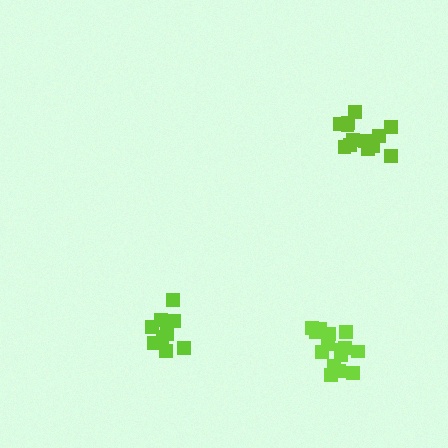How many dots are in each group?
Group 1: 13 dots, Group 2: 9 dots, Group 3: 15 dots (37 total).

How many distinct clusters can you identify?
There are 3 distinct clusters.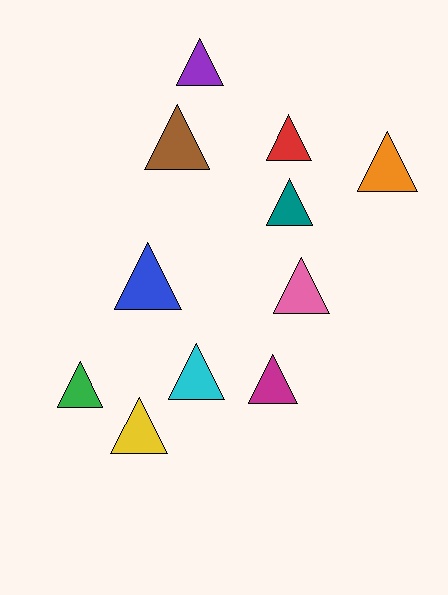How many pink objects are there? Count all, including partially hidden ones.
There is 1 pink object.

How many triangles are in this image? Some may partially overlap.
There are 11 triangles.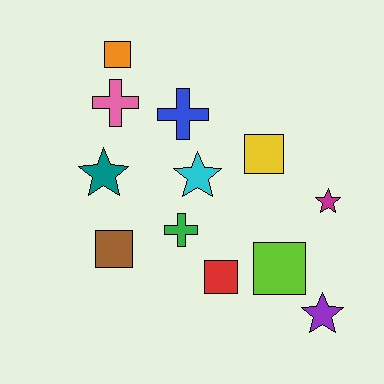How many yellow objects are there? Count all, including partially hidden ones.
There is 1 yellow object.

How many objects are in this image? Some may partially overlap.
There are 12 objects.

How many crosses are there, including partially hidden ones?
There are 3 crosses.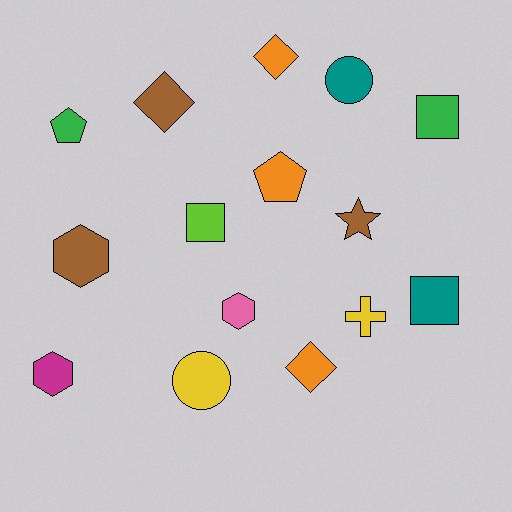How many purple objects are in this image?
There are no purple objects.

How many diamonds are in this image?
There are 3 diamonds.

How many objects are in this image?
There are 15 objects.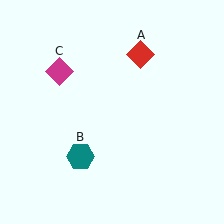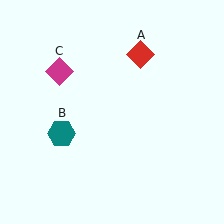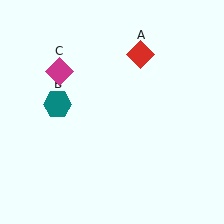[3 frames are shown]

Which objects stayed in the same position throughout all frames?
Red diamond (object A) and magenta diamond (object C) remained stationary.